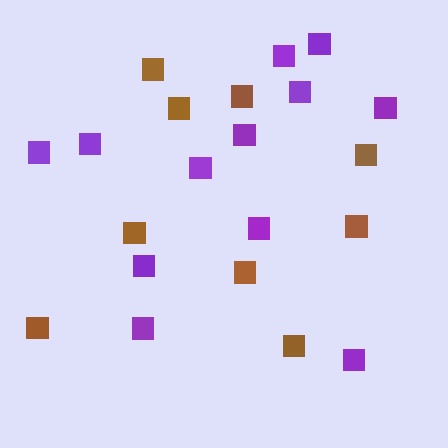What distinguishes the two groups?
There are 2 groups: one group of purple squares (12) and one group of brown squares (9).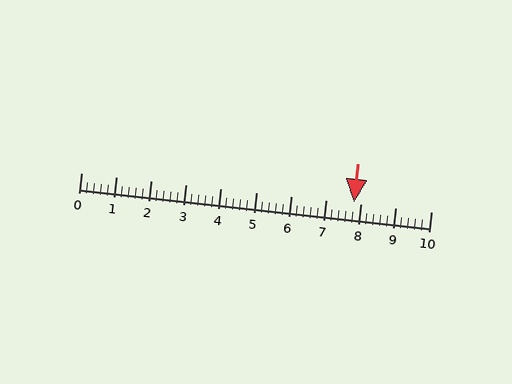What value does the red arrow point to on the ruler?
The red arrow points to approximately 7.8.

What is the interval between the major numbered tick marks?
The major tick marks are spaced 1 units apart.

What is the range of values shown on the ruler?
The ruler shows values from 0 to 10.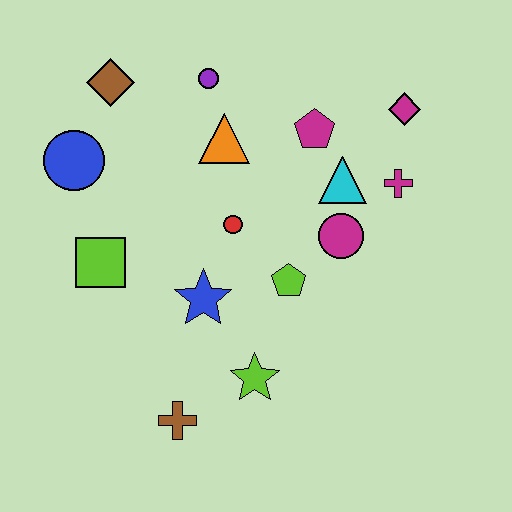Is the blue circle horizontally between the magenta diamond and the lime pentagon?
No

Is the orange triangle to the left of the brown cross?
No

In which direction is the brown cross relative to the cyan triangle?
The brown cross is below the cyan triangle.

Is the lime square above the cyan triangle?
No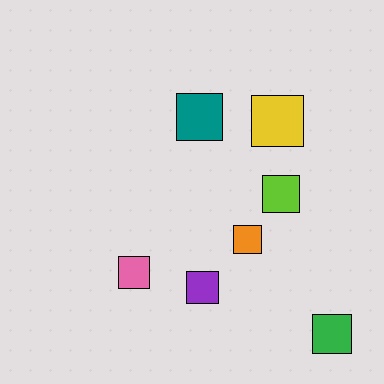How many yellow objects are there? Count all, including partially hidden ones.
There is 1 yellow object.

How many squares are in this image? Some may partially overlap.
There are 7 squares.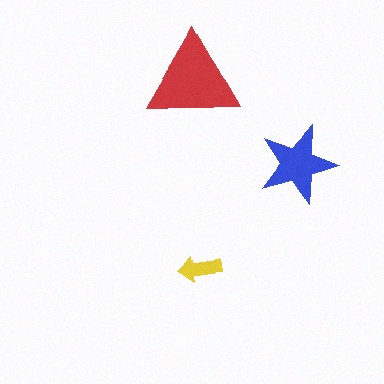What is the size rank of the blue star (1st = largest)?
2nd.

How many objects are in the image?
There are 3 objects in the image.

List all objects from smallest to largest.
The yellow arrow, the blue star, the red triangle.